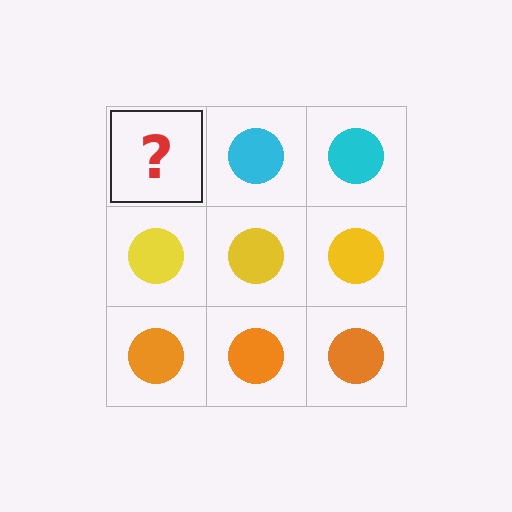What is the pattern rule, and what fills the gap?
The rule is that each row has a consistent color. The gap should be filled with a cyan circle.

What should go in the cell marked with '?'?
The missing cell should contain a cyan circle.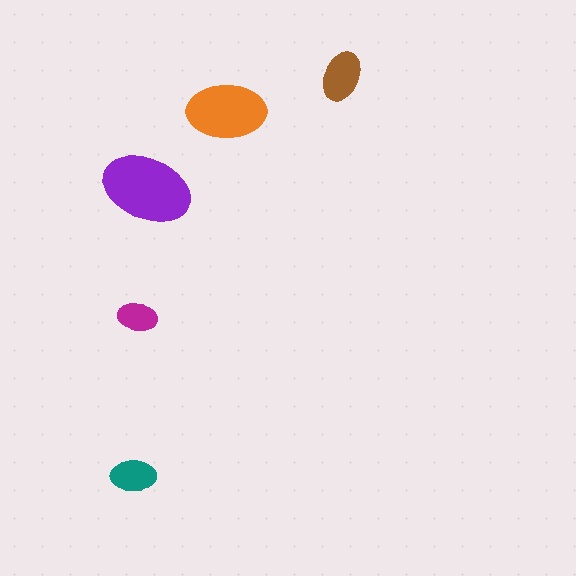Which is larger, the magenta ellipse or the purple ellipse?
The purple one.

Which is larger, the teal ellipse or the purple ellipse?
The purple one.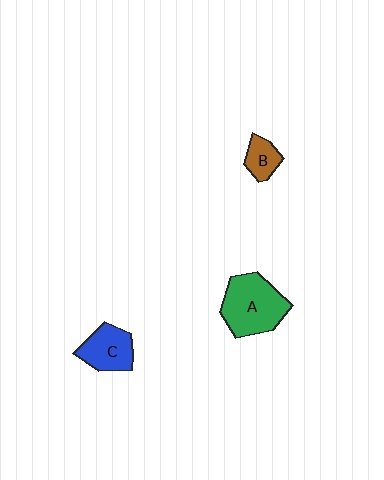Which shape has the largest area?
Shape A (green).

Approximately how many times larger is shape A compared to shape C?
Approximately 1.6 times.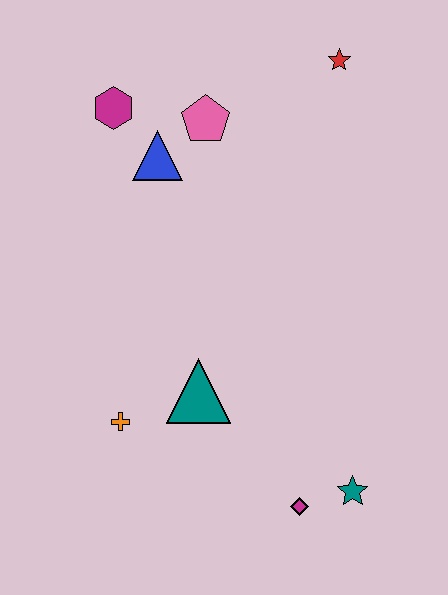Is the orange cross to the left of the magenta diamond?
Yes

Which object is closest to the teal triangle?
The orange cross is closest to the teal triangle.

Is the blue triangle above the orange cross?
Yes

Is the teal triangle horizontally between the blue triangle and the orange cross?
No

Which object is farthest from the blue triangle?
The teal star is farthest from the blue triangle.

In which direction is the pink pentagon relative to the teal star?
The pink pentagon is above the teal star.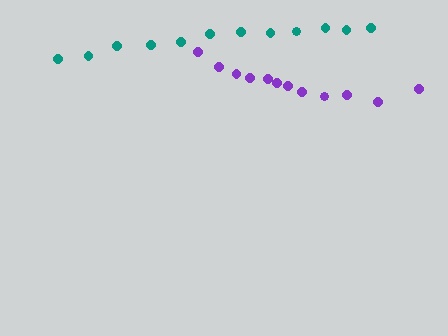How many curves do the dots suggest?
There are 2 distinct paths.